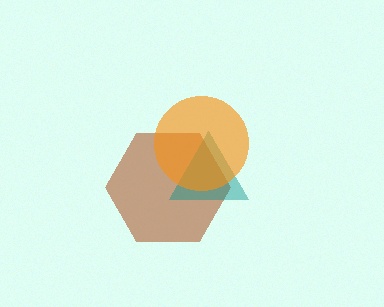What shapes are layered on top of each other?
The layered shapes are: a brown hexagon, a teal triangle, an orange circle.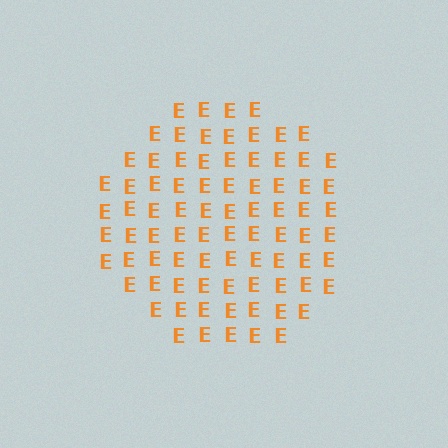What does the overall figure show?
The overall figure shows a circle.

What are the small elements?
The small elements are letter E's.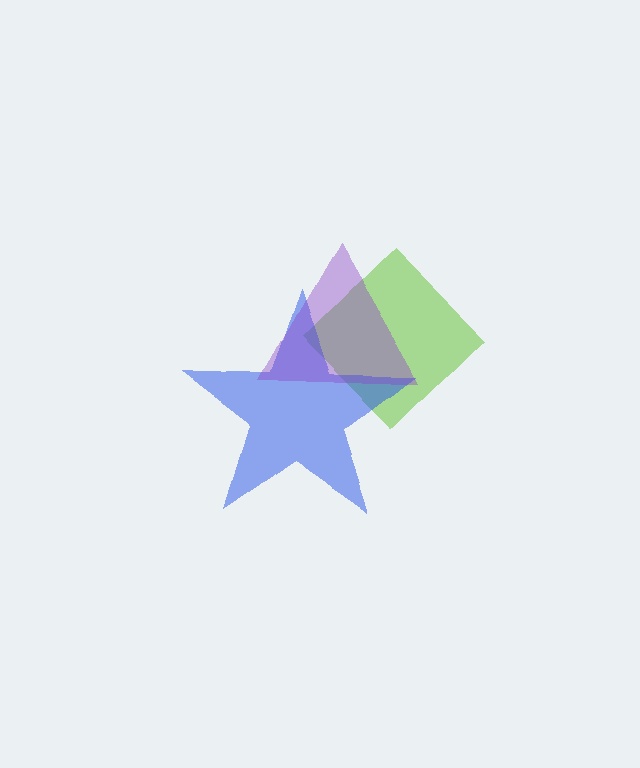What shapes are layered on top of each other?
The layered shapes are: a lime diamond, a blue star, a purple triangle.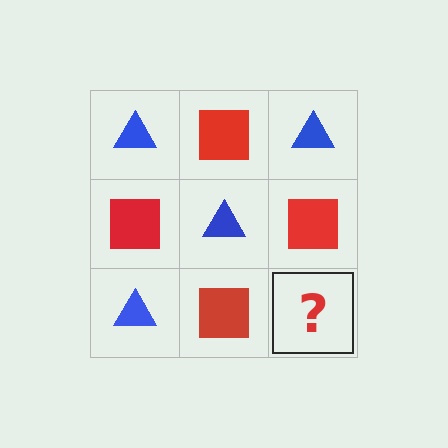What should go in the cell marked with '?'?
The missing cell should contain a blue triangle.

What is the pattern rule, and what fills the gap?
The rule is that it alternates blue triangle and red square in a checkerboard pattern. The gap should be filled with a blue triangle.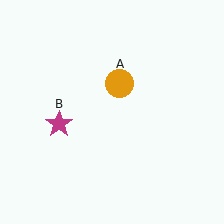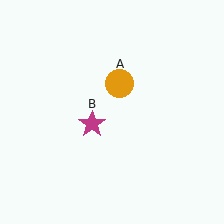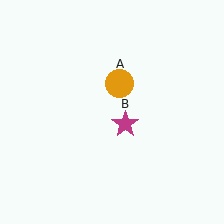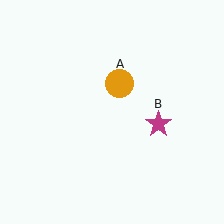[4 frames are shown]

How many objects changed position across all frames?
1 object changed position: magenta star (object B).